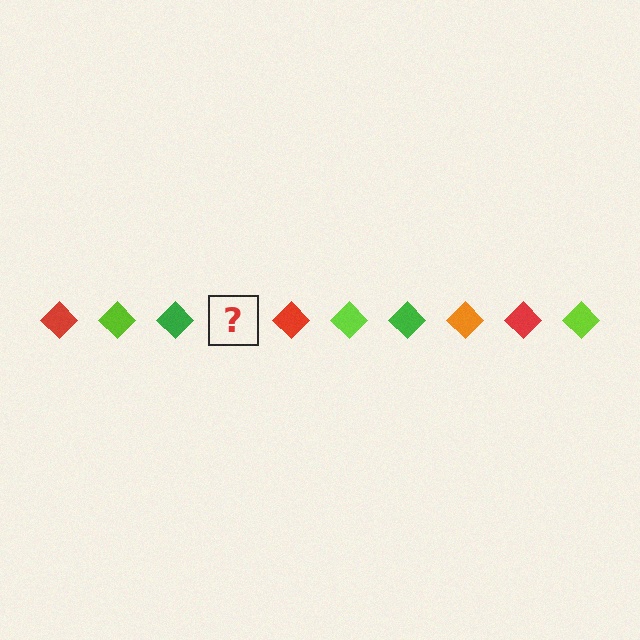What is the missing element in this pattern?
The missing element is an orange diamond.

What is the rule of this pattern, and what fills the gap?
The rule is that the pattern cycles through red, lime, green, orange diamonds. The gap should be filled with an orange diamond.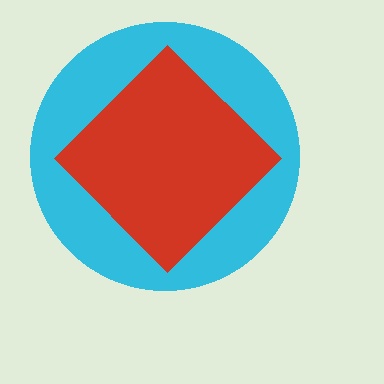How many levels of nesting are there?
2.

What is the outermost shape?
The cyan circle.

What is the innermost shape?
The red diamond.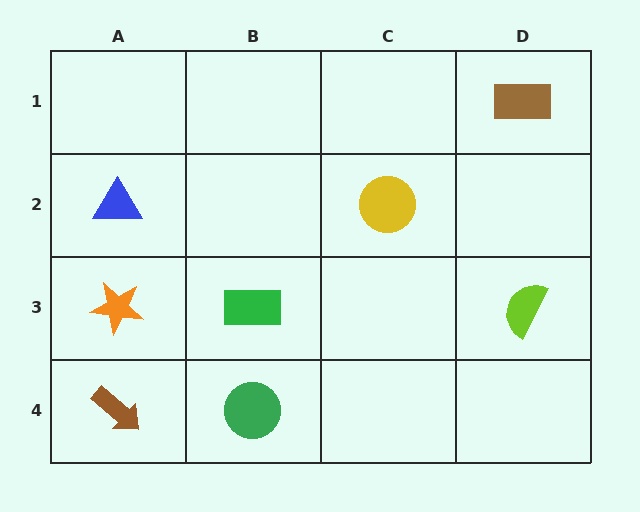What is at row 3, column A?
An orange star.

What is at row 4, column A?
A brown arrow.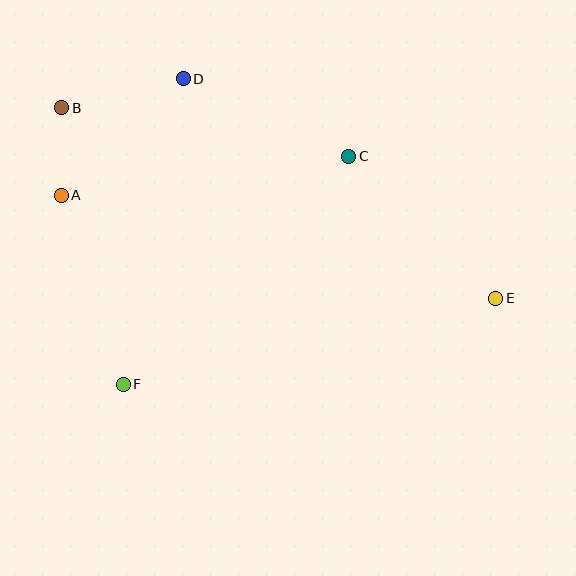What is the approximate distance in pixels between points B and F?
The distance between B and F is approximately 284 pixels.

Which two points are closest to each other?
Points A and B are closest to each other.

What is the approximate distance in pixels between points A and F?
The distance between A and F is approximately 199 pixels.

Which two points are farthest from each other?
Points B and E are farthest from each other.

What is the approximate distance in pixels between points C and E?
The distance between C and E is approximately 204 pixels.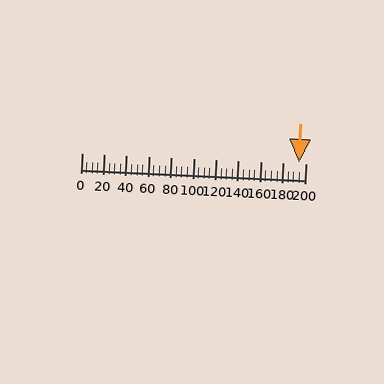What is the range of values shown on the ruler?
The ruler shows values from 0 to 200.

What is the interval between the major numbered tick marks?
The major tick marks are spaced 20 units apart.